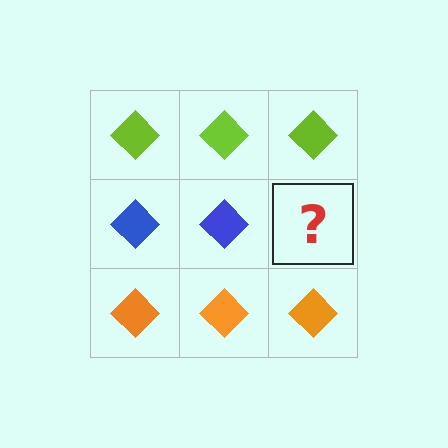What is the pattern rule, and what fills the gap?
The rule is that each row has a consistent color. The gap should be filled with a blue diamond.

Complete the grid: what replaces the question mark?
The question mark should be replaced with a blue diamond.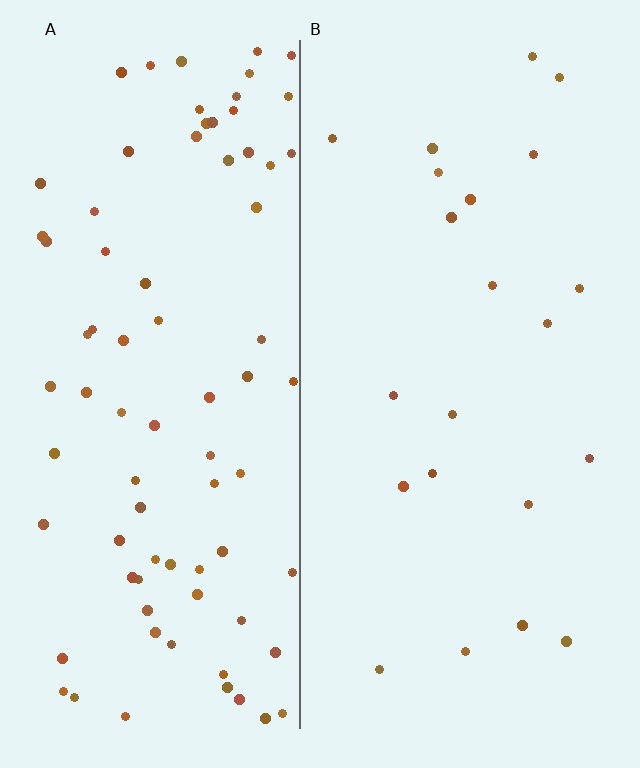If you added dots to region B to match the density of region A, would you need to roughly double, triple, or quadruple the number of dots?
Approximately quadruple.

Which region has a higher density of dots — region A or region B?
A (the left).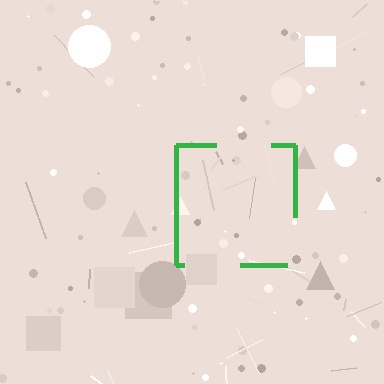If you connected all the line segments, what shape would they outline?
They would outline a square.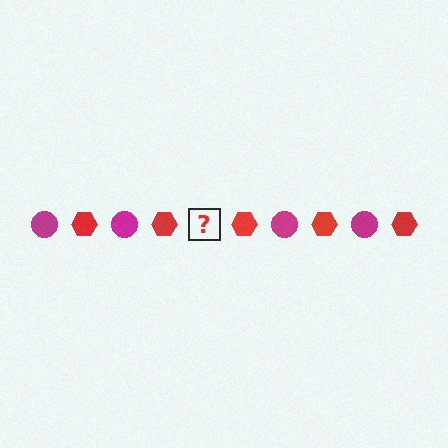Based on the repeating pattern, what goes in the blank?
The blank should be a magenta circle.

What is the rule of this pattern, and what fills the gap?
The rule is that the pattern alternates between magenta circle and red hexagon. The gap should be filled with a magenta circle.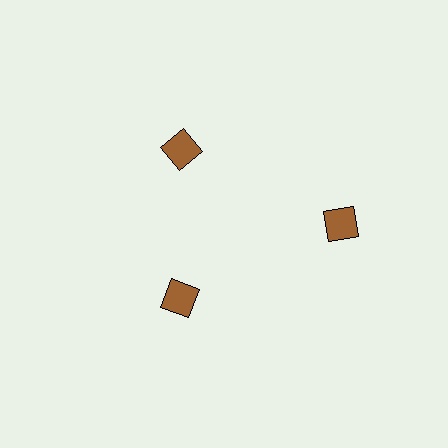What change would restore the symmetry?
The symmetry would be restored by moving it inward, back onto the ring so that all 3 squares sit at equal angles and equal distance from the center.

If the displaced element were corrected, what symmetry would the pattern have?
It would have 3-fold rotational symmetry — the pattern would map onto itself every 120 degrees.